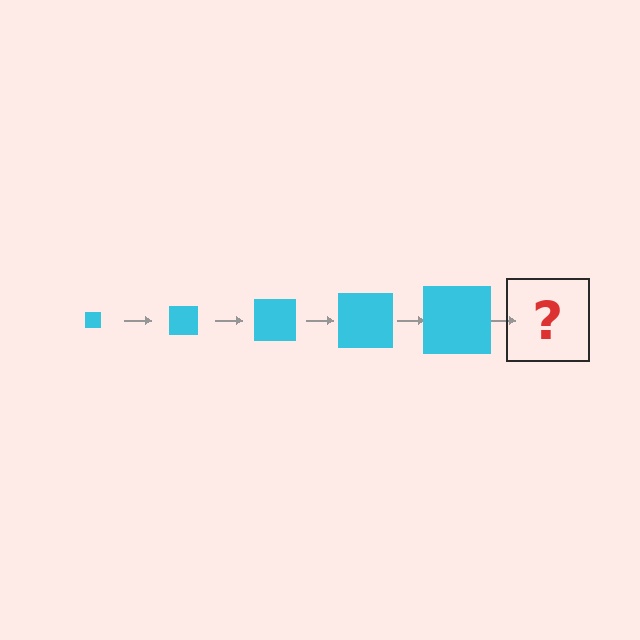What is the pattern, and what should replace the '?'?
The pattern is that the square gets progressively larger each step. The '?' should be a cyan square, larger than the previous one.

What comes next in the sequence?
The next element should be a cyan square, larger than the previous one.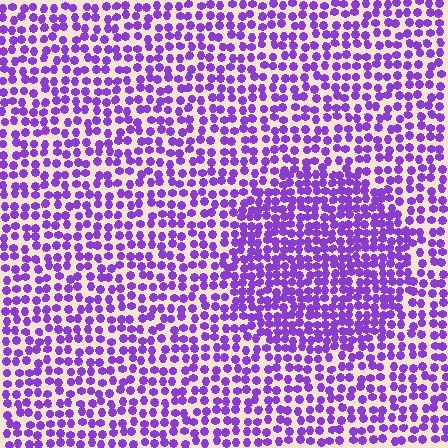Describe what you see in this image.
The image contains small purple elements arranged at two different densities. A circle-shaped region is visible where the elements are more densely packed than the surrounding area.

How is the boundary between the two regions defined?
The boundary is defined by a change in element density (approximately 1.6x ratio). All elements are the same color, size, and shape.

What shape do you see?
I see a circle.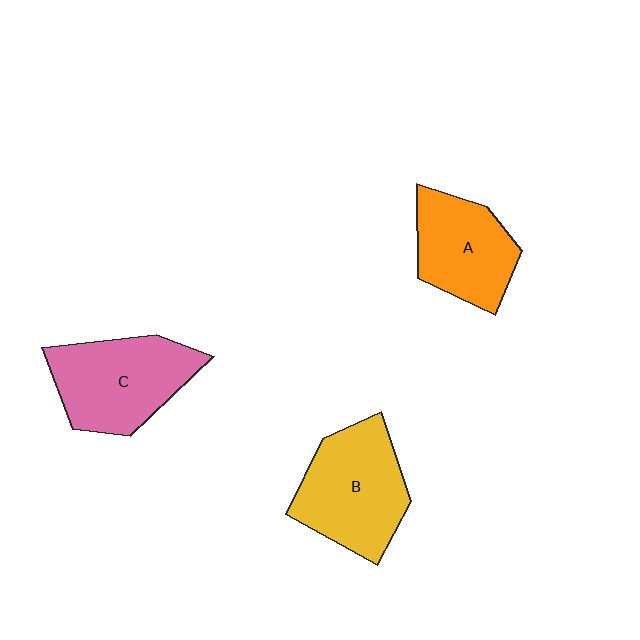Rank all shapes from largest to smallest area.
From largest to smallest: B (yellow), C (pink), A (orange).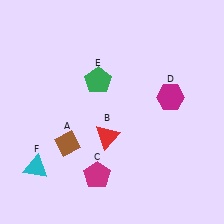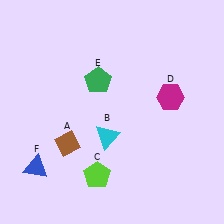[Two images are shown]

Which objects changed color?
B changed from red to cyan. C changed from magenta to lime. F changed from cyan to blue.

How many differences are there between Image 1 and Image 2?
There are 3 differences between the two images.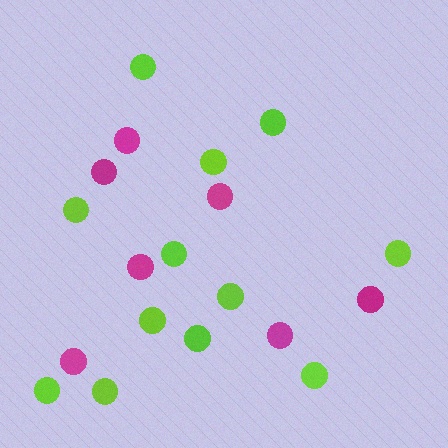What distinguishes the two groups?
There are 2 groups: one group of lime circles (12) and one group of magenta circles (7).